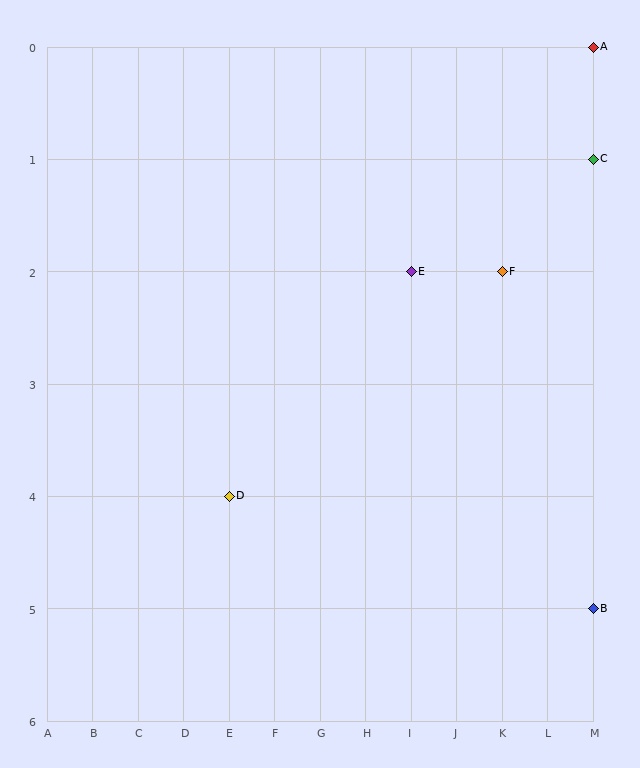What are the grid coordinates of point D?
Point D is at grid coordinates (E, 4).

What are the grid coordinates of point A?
Point A is at grid coordinates (M, 0).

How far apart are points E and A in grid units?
Points E and A are 4 columns and 2 rows apart (about 4.5 grid units diagonally).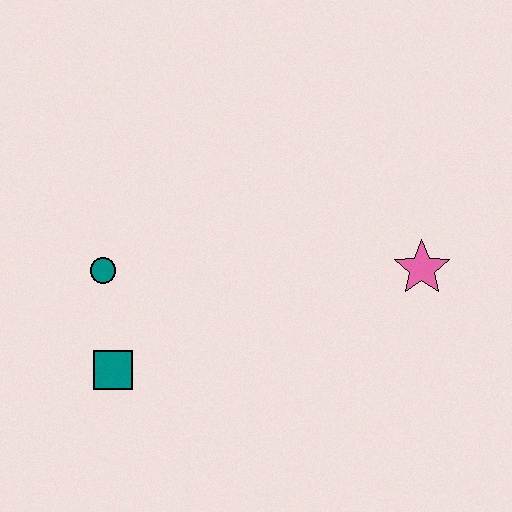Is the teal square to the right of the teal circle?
Yes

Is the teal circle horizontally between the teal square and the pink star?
No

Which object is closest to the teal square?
The teal circle is closest to the teal square.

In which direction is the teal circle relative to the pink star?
The teal circle is to the left of the pink star.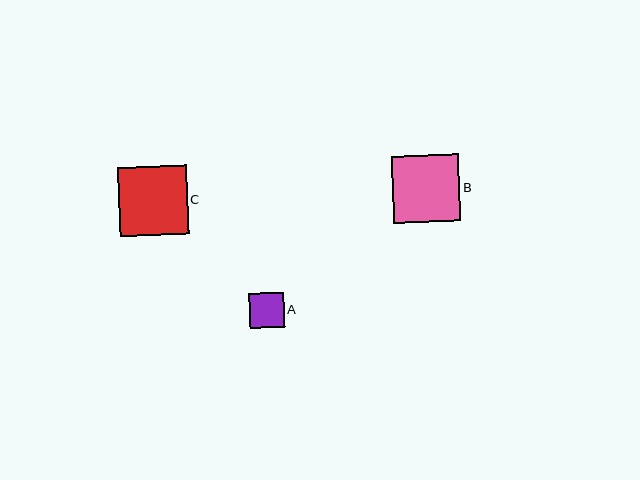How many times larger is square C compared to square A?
Square C is approximately 2.0 times the size of square A.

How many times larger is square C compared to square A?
Square C is approximately 2.0 times the size of square A.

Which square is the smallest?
Square A is the smallest with a size of approximately 35 pixels.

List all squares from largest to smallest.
From largest to smallest: C, B, A.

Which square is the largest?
Square C is the largest with a size of approximately 69 pixels.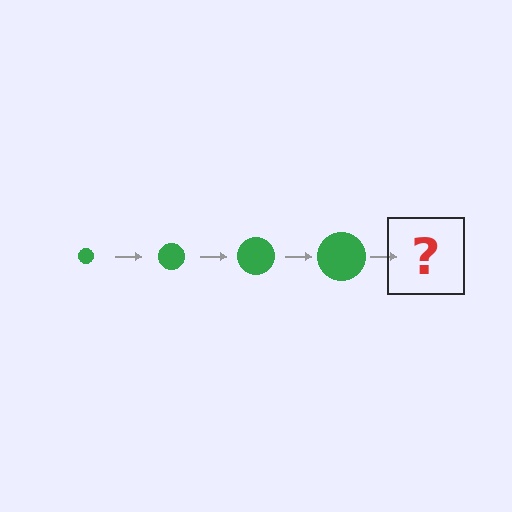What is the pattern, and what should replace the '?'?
The pattern is that the circle gets progressively larger each step. The '?' should be a green circle, larger than the previous one.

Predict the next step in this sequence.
The next step is a green circle, larger than the previous one.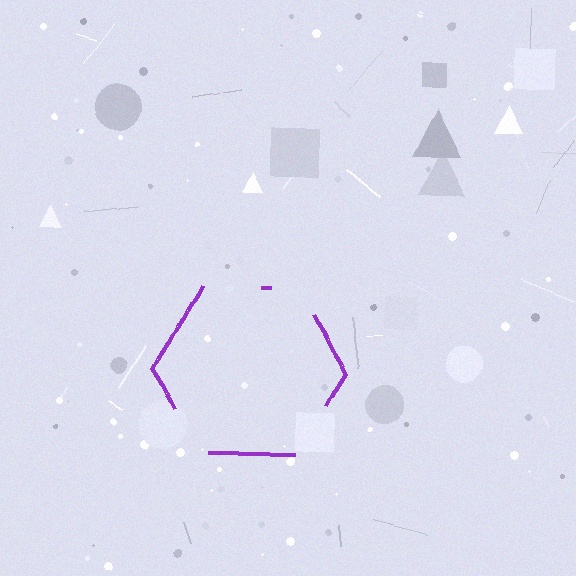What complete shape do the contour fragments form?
The contour fragments form a hexagon.